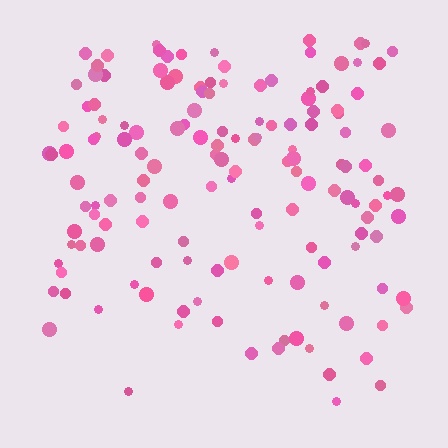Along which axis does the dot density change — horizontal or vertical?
Vertical.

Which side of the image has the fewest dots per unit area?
The bottom.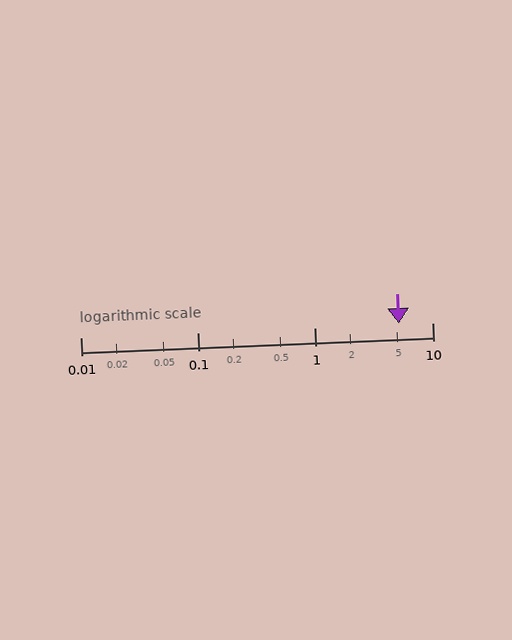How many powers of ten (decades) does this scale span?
The scale spans 3 decades, from 0.01 to 10.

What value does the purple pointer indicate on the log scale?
The pointer indicates approximately 5.2.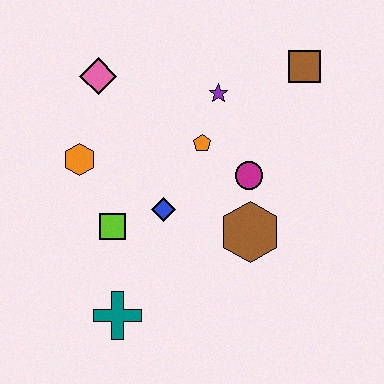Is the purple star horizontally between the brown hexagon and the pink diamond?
Yes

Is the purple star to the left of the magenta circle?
Yes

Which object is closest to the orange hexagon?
The lime square is closest to the orange hexagon.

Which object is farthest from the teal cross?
The brown square is farthest from the teal cross.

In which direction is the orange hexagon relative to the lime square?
The orange hexagon is above the lime square.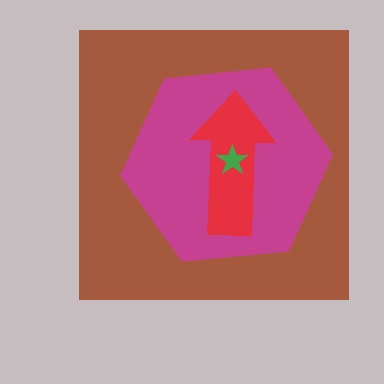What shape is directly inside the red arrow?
The green star.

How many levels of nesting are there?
4.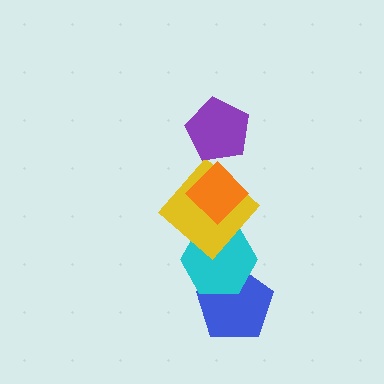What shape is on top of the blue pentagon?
The cyan hexagon is on top of the blue pentagon.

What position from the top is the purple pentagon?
The purple pentagon is 1st from the top.